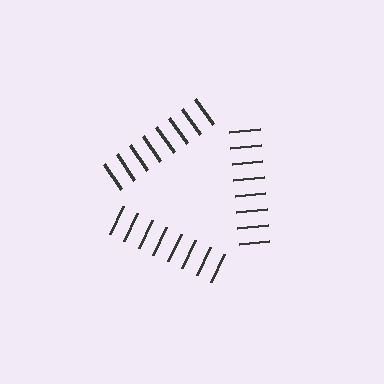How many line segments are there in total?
24 — 8 along each of the 3 edges.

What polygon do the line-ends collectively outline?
An illusory triangle — the line segments terminate on its edges but no continuous stroke is drawn.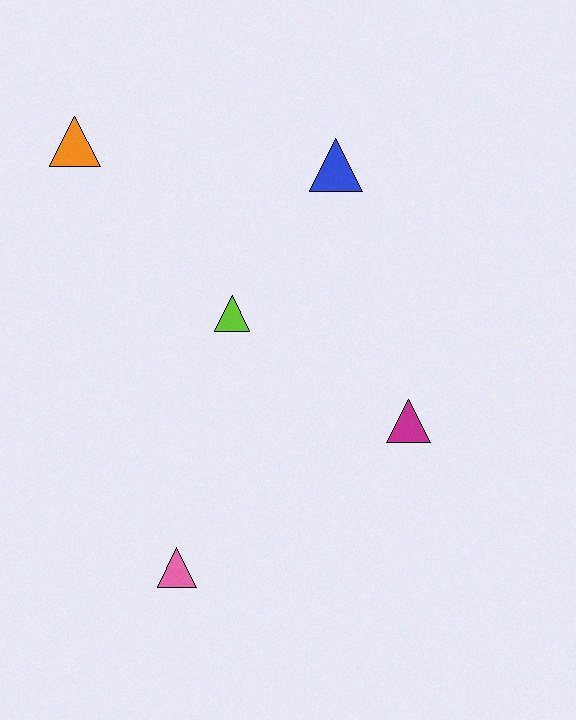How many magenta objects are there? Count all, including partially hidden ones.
There is 1 magenta object.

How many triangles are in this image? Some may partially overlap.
There are 5 triangles.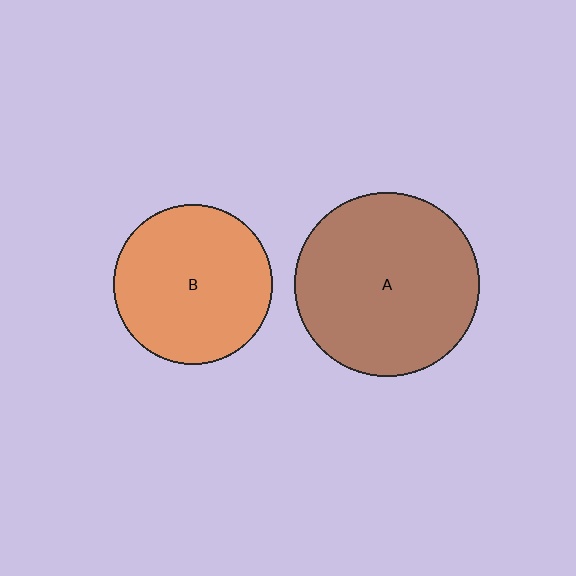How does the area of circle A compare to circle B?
Approximately 1.3 times.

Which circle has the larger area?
Circle A (brown).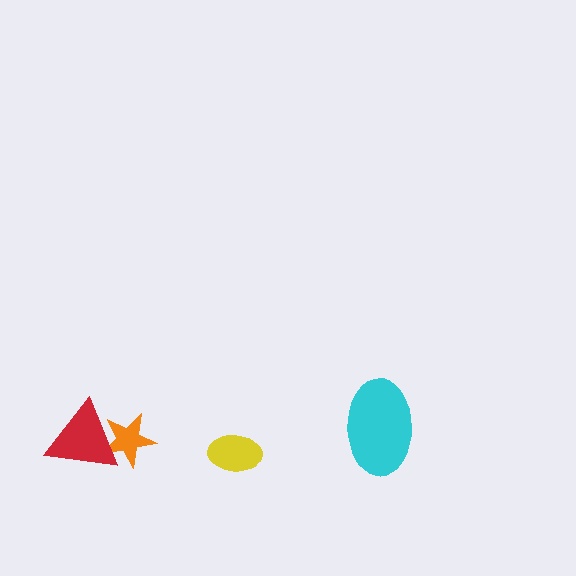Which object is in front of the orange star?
The red triangle is in front of the orange star.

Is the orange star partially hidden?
Yes, it is partially covered by another shape.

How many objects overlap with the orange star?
1 object overlaps with the orange star.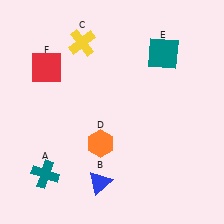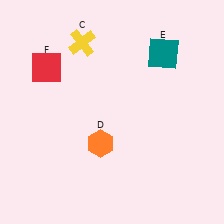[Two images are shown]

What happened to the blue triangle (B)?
The blue triangle (B) was removed in Image 2. It was in the bottom-left area of Image 1.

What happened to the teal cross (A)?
The teal cross (A) was removed in Image 2. It was in the bottom-left area of Image 1.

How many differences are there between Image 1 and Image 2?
There are 2 differences between the two images.